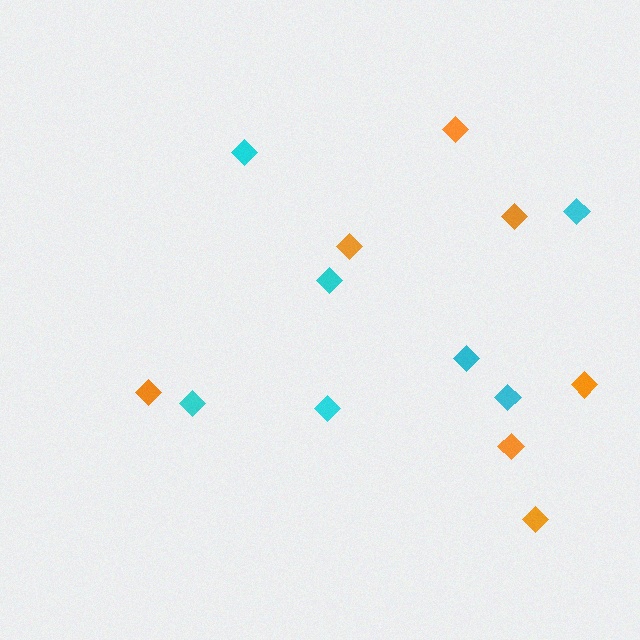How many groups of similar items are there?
There are 2 groups: one group of orange diamonds (7) and one group of cyan diamonds (7).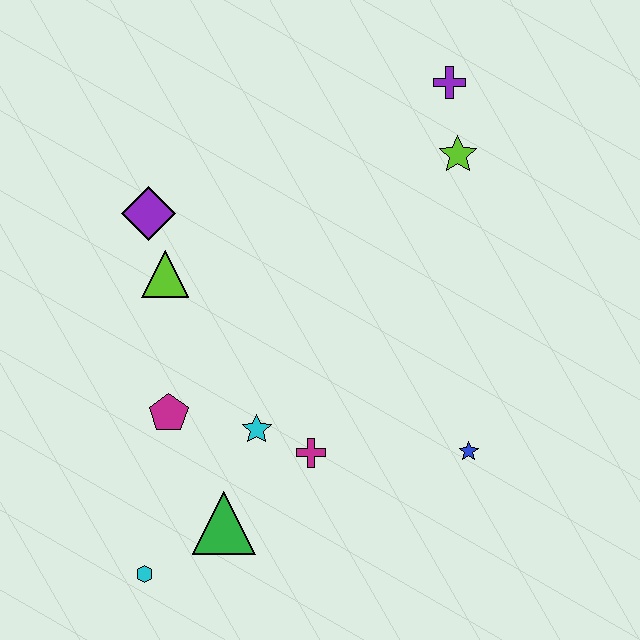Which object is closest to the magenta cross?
The cyan star is closest to the magenta cross.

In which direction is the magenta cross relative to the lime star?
The magenta cross is below the lime star.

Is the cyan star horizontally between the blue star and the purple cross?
No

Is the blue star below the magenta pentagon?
Yes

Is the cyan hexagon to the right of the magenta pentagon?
No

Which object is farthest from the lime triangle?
The blue star is farthest from the lime triangle.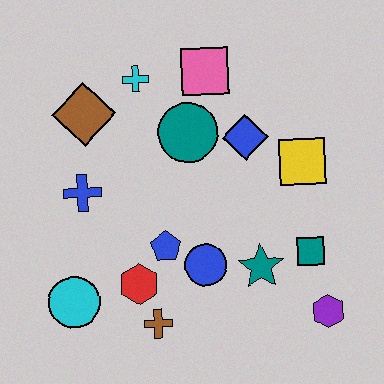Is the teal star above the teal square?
No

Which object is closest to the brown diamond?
The cyan cross is closest to the brown diamond.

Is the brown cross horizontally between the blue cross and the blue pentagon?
Yes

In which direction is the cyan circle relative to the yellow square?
The cyan circle is to the left of the yellow square.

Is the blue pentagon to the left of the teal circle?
Yes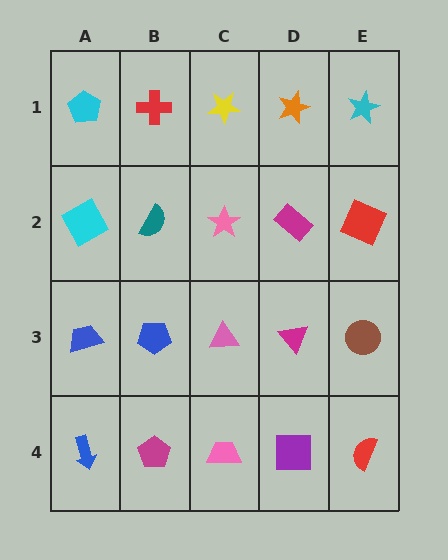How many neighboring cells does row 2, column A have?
3.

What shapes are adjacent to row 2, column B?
A red cross (row 1, column B), a blue pentagon (row 3, column B), a cyan square (row 2, column A), a pink star (row 2, column C).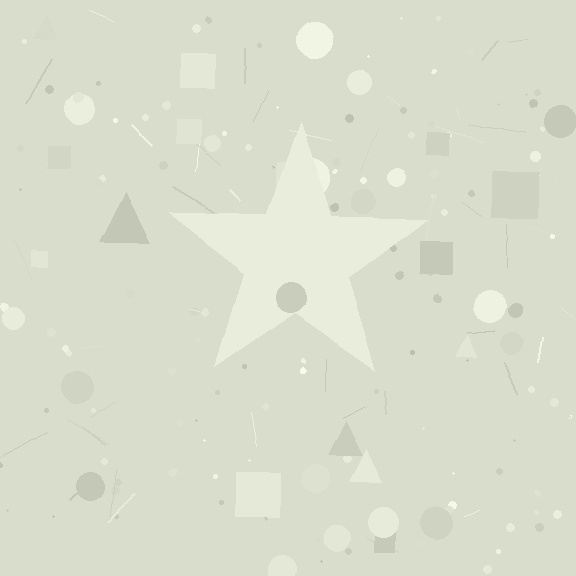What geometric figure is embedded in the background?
A star is embedded in the background.